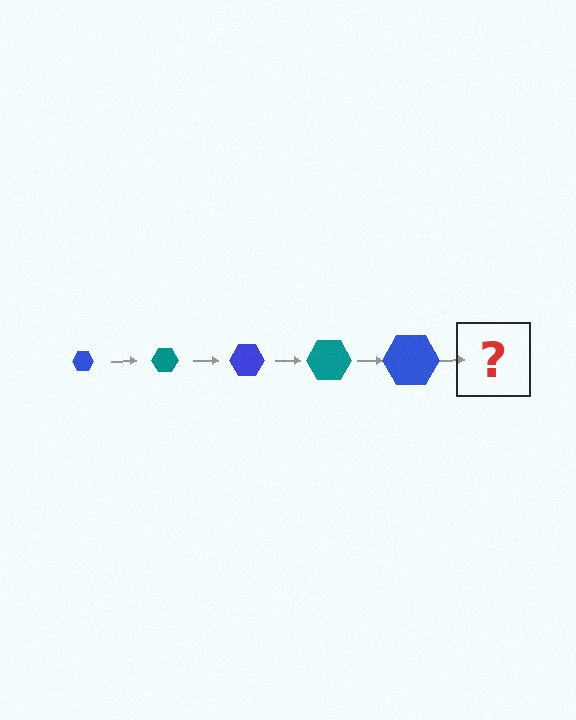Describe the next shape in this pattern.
It should be a teal hexagon, larger than the previous one.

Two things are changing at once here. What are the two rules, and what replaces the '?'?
The two rules are that the hexagon grows larger each step and the color cycles through blue and teal. The '?' should be a teal hexagon, larger than the previous one.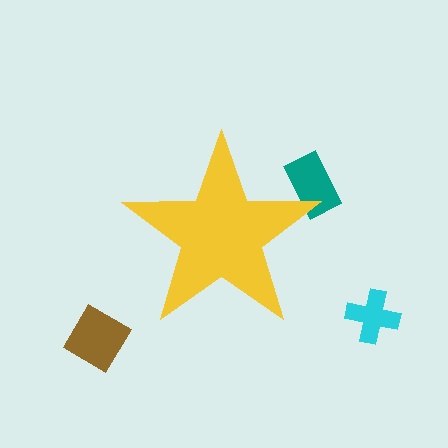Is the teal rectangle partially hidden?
Yes, the teal rectangle is partially hidden behind the yellow star.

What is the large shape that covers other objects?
A yellow star.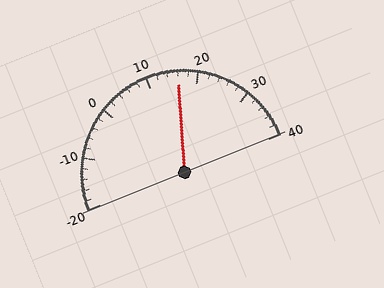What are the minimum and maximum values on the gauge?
The gauge ranges from -20 to 40.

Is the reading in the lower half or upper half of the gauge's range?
The reading is in the upper half of the range (-20 to 40).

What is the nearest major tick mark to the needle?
The nearest major tick mark is 20.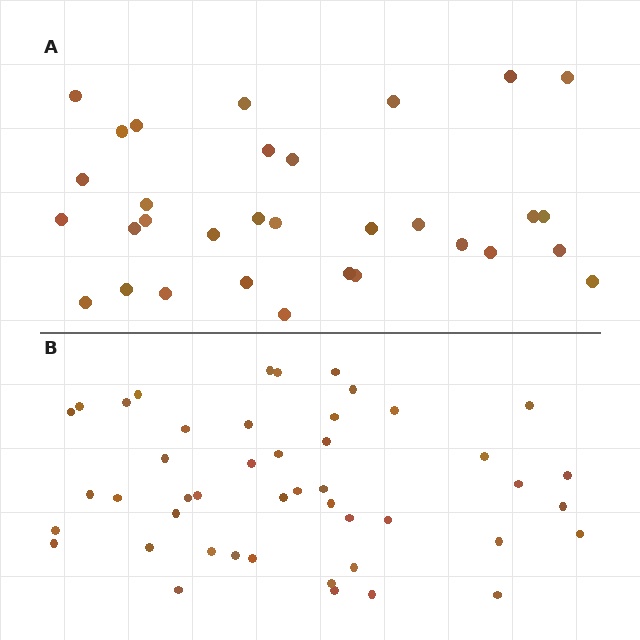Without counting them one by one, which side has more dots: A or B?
Region B (the bottom region) has more dots.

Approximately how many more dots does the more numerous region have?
Region B has approximately 15 more dots than region A.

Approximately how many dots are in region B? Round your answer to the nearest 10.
About 50 dots. (The exact count is 46, which rounds to 50.)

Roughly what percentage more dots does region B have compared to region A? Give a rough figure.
About 45% more.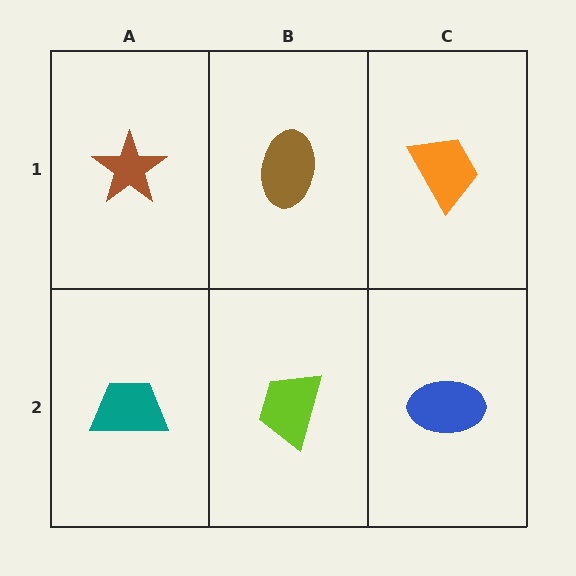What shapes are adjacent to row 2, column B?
A brown ellipse (row 1, column B), a teal trapezoid (row 2, column A), a blue ellipse (row 2, column C).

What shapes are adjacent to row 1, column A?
A teal trapezoid (row 2, column A), a brown ellipse (row 1, column B).